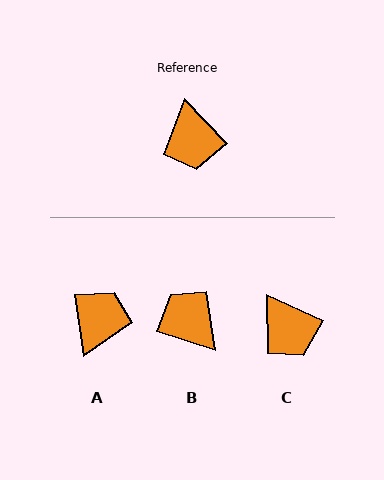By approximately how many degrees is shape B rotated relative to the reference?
Approximately 151 degrees clockwise.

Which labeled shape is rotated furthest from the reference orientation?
B, about 151 degrees away.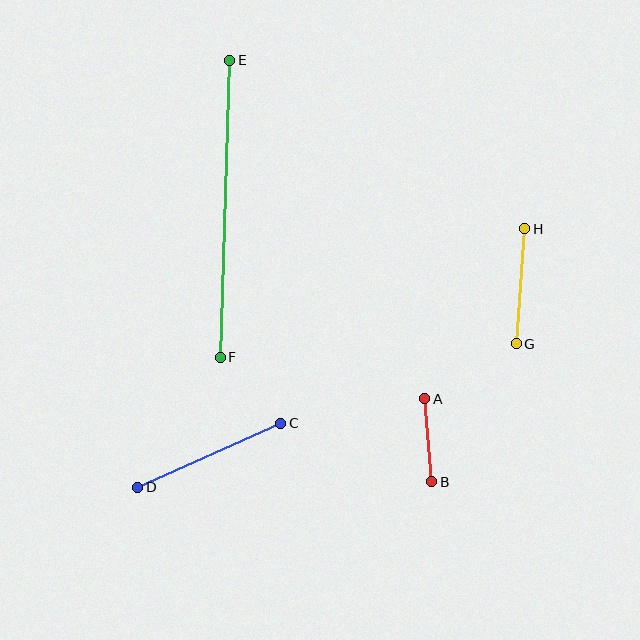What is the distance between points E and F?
The distance is approximately 297 pixels.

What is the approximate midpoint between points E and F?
The midpoint is at approximately (225, 209) pixels.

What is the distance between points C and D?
The distance is approximately 156 pixels.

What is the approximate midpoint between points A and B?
The midpoint is at approximately (428, 440) pixels.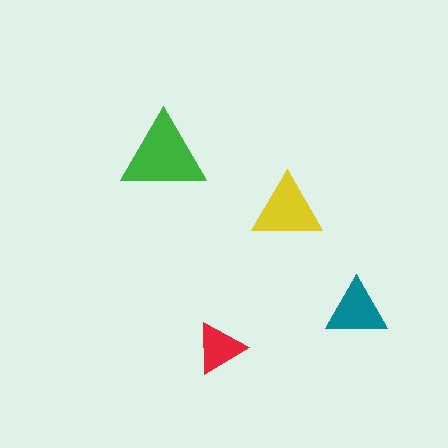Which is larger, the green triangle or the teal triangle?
The green one.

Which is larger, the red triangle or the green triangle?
The green one.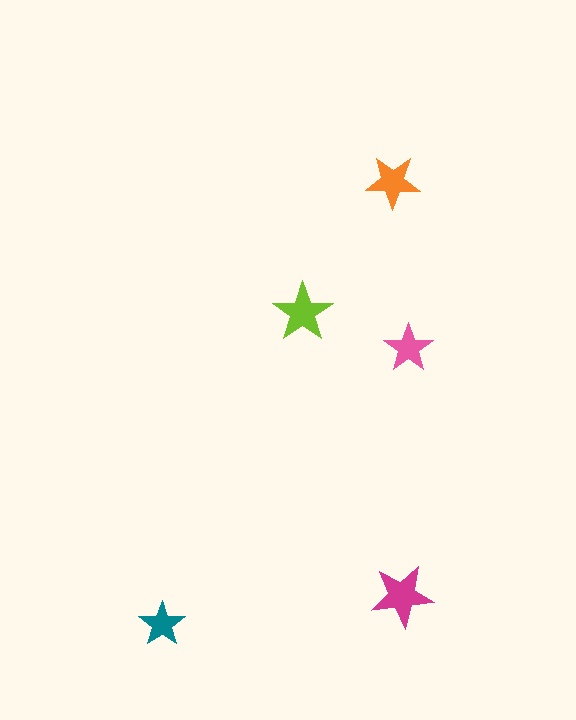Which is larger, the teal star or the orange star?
The orange one.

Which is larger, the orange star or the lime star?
The lime one.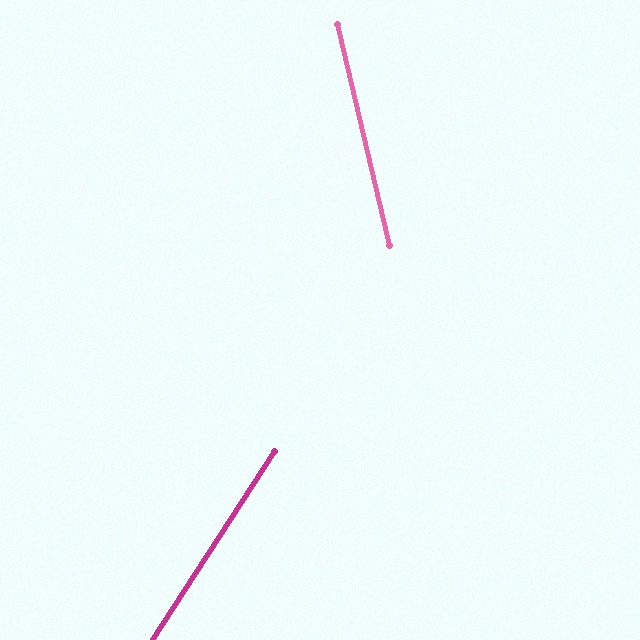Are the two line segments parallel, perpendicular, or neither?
Neither parallel nor perpendicular — they differ by about 46°.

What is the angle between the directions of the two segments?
Approximately 46 degrees.